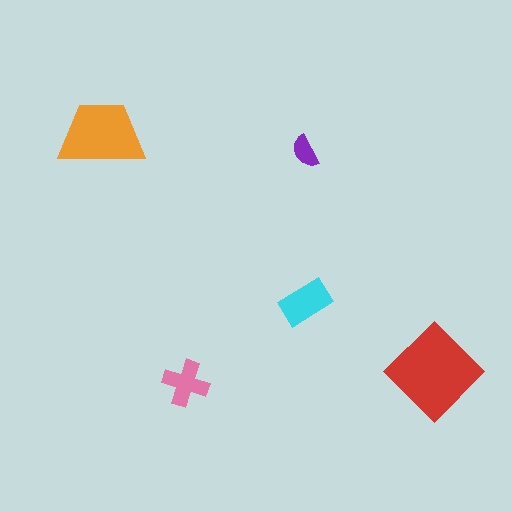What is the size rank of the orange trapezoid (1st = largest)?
2nd.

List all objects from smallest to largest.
The purple semicircle, the pink cross, the cyan rectangle, the orange trapezoid, the red diamond.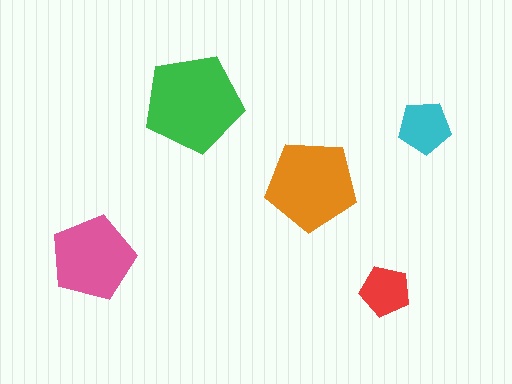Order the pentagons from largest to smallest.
the green one, the orange one, the pink one, the cyan one, the red one.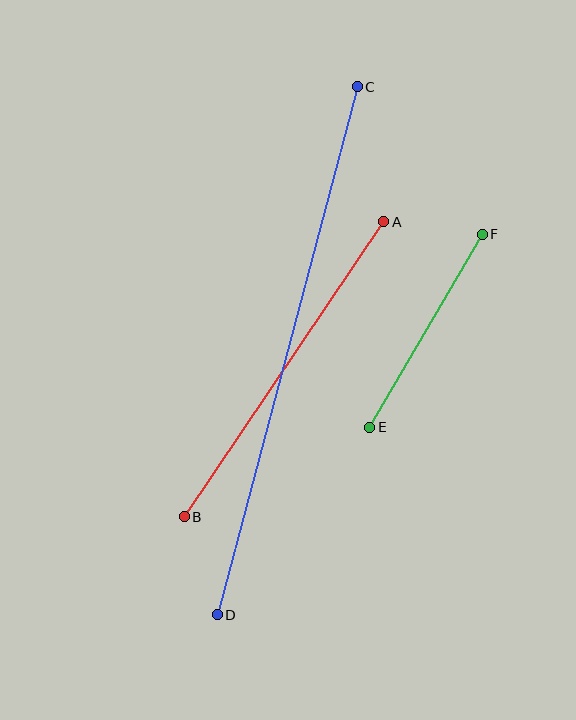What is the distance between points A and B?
The distance is approximately 357 pixels.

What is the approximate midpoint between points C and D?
The midpoint is at approximately (287, 351) pixels.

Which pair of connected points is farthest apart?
Points C and D are farthest apart.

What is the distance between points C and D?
The distance is approximately 546 pixels.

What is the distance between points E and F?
The distance is approximately 223 pixels.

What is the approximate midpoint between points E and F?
The midpoint is at approximately (426, 331) pixels.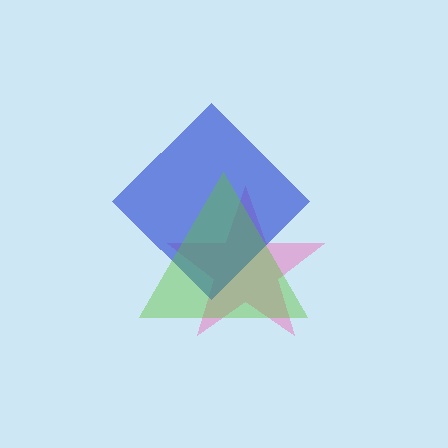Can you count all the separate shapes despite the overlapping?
Yes, there are 3 separate shapes.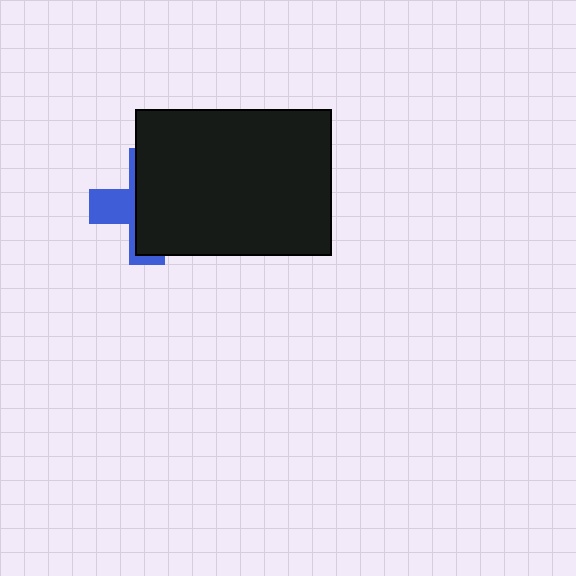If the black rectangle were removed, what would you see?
You would see the complete blue cross.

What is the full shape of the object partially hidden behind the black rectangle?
The partially hidden object is a blue cross.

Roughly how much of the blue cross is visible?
A small part of it is visible (roughly 34%).